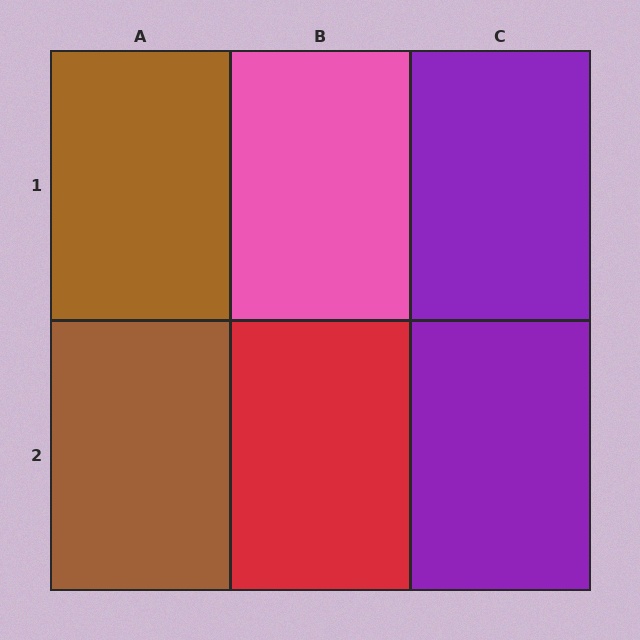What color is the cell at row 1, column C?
Purple.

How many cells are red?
1 cell is red.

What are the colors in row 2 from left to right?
Brown, red, purple.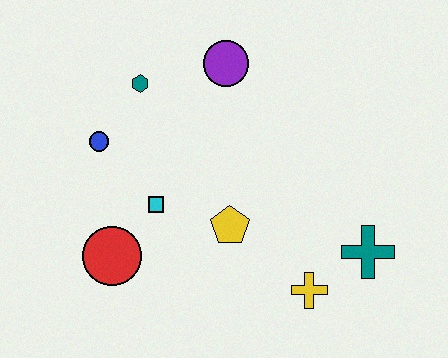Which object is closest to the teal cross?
The yellow cross is closest to the teal cross.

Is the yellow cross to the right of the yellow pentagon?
Yes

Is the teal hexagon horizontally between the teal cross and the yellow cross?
No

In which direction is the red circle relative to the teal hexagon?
The red circle is below the teal hexagon.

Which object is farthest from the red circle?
The teal cross is farthest from the red circle.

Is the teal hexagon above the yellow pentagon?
Yes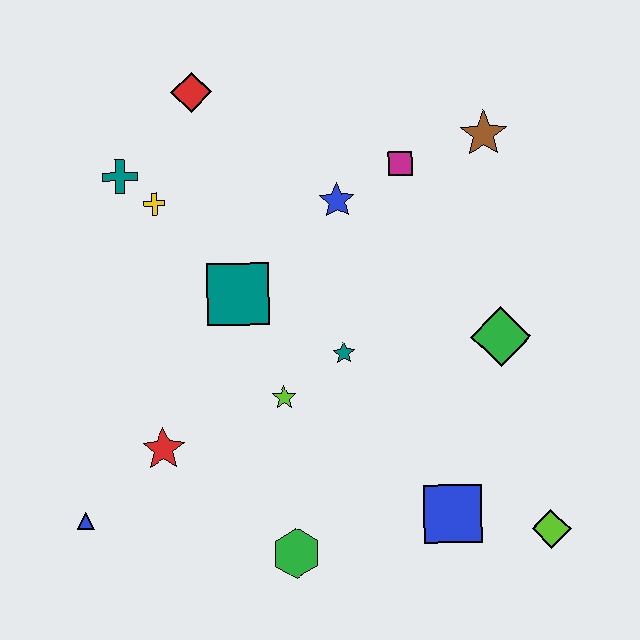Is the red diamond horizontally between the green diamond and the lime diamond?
No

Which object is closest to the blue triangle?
The red star is closest to the blue triangle.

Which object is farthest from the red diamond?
The lime diamond is farthest from the red diamond.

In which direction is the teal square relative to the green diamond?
The teal square is to the left of the green diamond.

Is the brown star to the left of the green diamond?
Yes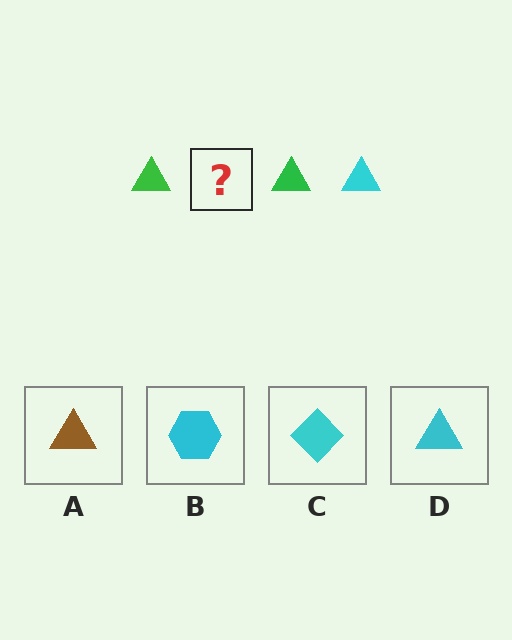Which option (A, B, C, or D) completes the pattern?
D.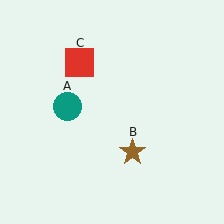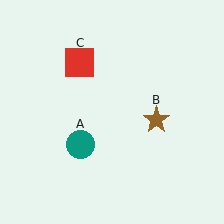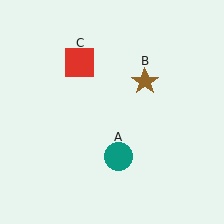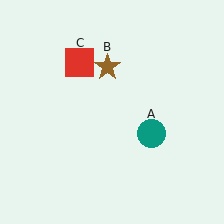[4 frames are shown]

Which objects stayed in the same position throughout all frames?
Red square (object C) remained stationary.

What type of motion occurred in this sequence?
The teal circle (object A), brown star (object B) rotated counterclockwise around the center of the scene.